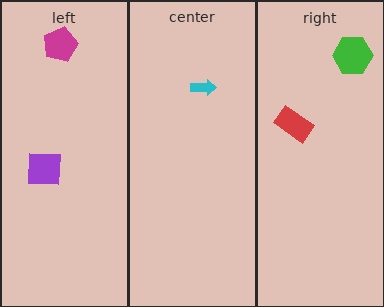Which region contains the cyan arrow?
The center region.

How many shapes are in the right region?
2.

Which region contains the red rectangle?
The right region.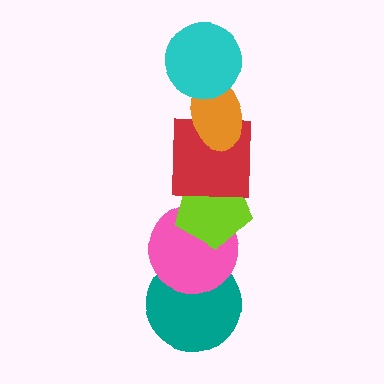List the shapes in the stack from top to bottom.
From top to bottom: the cyan circle, the orange ellipse, the red square, the lime pentagon, the pink circle, the teal circle.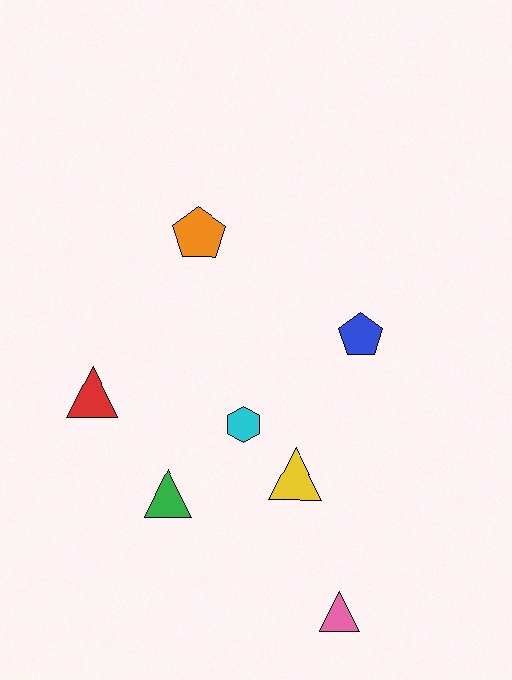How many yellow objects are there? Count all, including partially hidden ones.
There is 1 yellow object.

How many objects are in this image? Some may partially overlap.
There are 7 objects.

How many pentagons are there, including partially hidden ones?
There are 2 pentagons.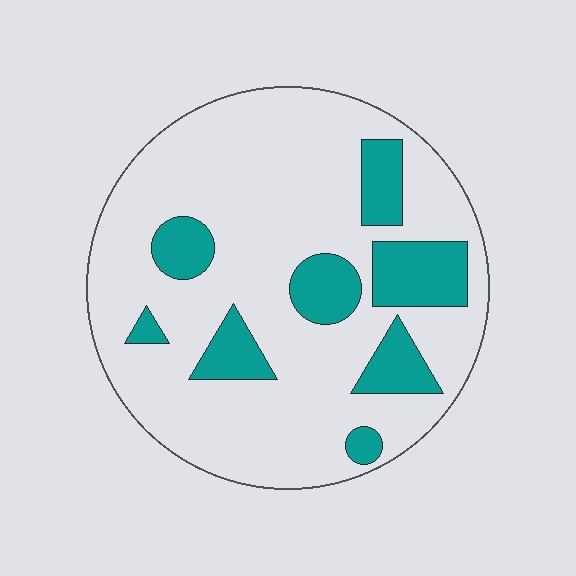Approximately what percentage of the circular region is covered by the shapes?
Approximately 20%.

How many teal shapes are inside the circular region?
8.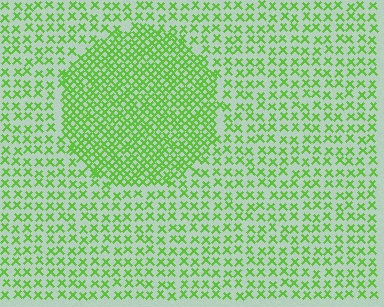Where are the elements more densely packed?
The elements are more densely packed inside the circle boundary.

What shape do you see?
I see a circle.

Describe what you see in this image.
The image contains small lime elements arranged at two different densities. A circle-shaped region is visible where the elements are more densely packed than the surrounding area.